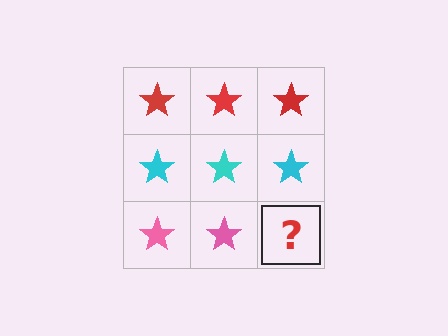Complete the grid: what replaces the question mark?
The question mark should be replaced with a pink star.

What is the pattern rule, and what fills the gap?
The rule is that each row has a consistent color. The gap should be filled with a pink star.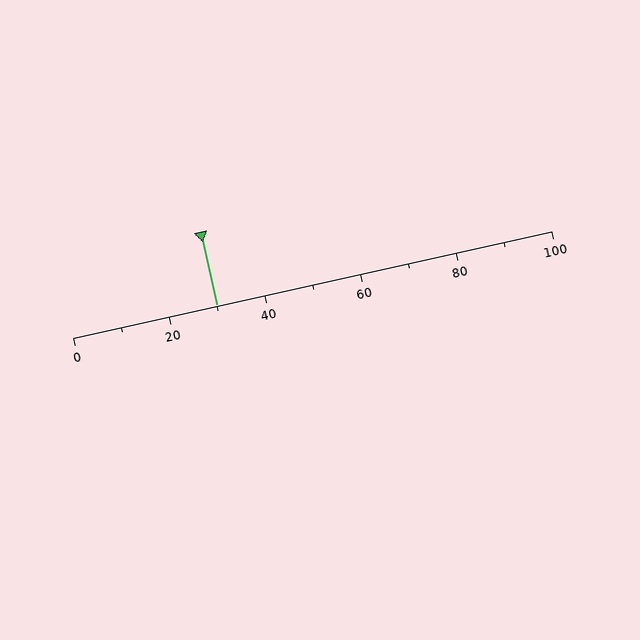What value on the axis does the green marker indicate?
The marker indicates approximately 30.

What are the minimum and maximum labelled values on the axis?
The axis runs from 0 to 100.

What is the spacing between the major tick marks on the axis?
The major ticks are spaced 20 apart.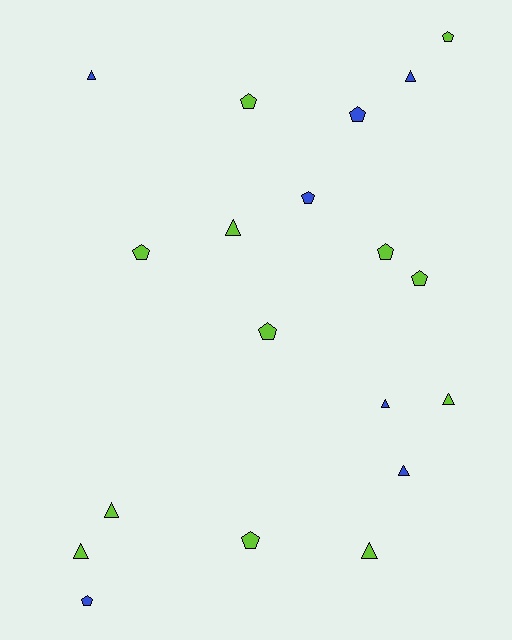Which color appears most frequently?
Lime, with 12 objects.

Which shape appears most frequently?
Pentagon, with 10 objects.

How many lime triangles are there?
There are 5 lime triangles.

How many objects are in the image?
There are 19 objects.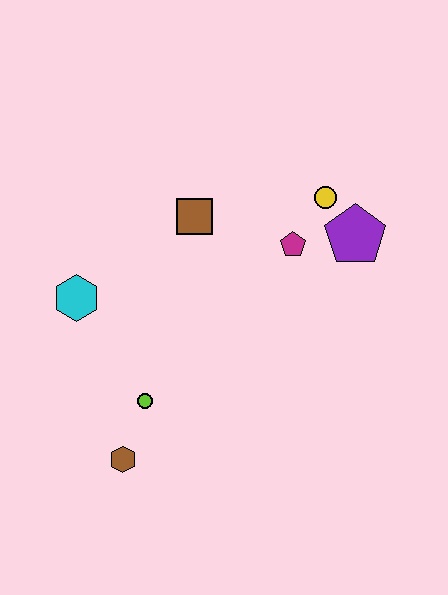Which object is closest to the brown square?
The magenta pentagon is closest to the brown square.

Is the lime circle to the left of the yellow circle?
Yes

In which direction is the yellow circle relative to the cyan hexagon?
The yellow circle is to the right of the cyan hexagon.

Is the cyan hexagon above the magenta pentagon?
No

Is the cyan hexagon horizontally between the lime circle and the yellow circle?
No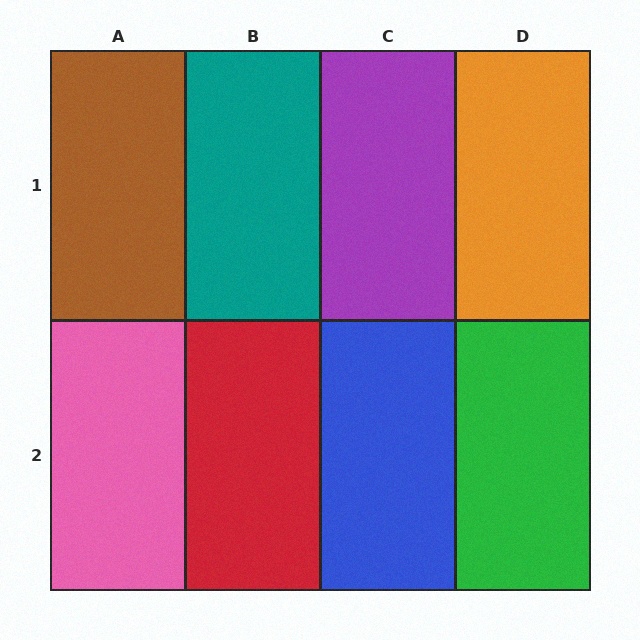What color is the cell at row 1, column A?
Brown.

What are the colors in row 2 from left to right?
Pink, red, blue, green.